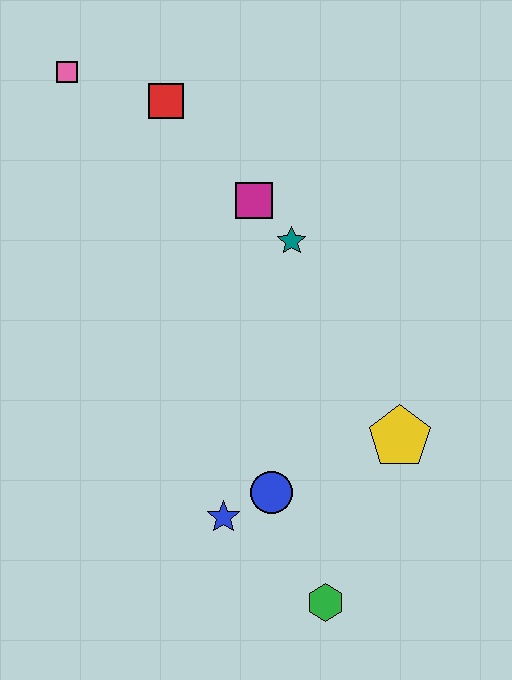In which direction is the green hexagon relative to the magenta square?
The green hexagon is below the magenta square.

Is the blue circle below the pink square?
Yes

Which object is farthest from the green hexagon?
The pink square is farthest from the green hexagon.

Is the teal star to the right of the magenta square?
Yes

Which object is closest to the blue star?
The blue circle is closest to the blue star.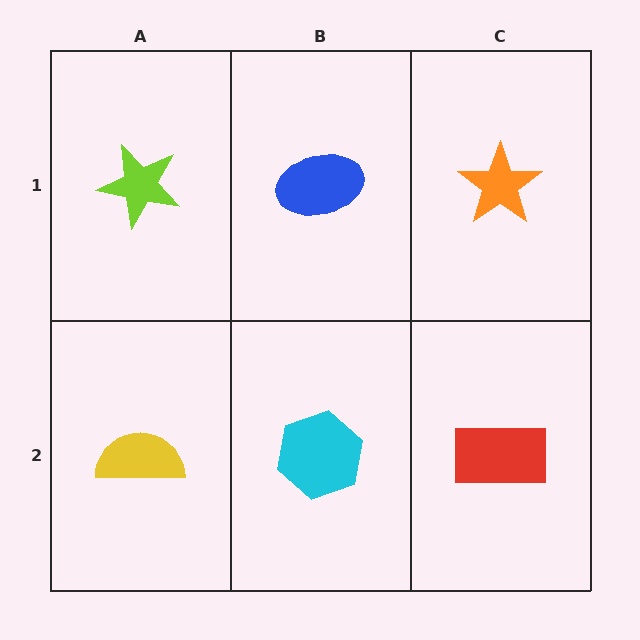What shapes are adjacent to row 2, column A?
A lime star (row 1, column A), a cyan hexagon (row 2, column B).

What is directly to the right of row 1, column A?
A blue ellipse.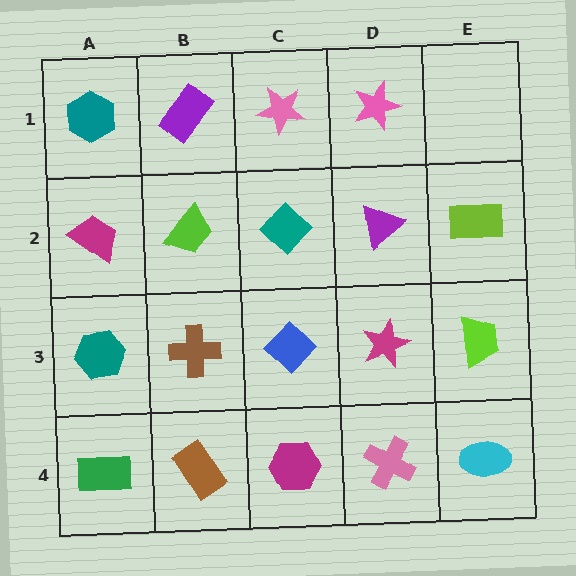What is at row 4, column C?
A magenta hexagon.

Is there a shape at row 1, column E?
No, that cell is empty.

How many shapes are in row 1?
4 shapes.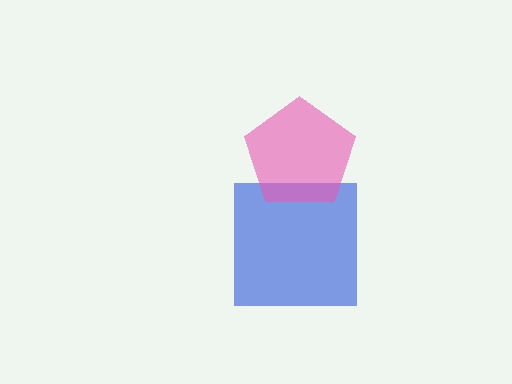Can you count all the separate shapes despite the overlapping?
Yes, there are 2 separate shapes.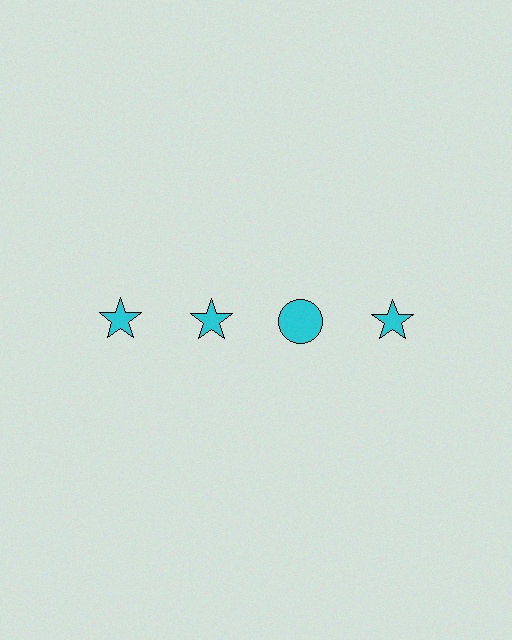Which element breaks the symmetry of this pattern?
The cyan circle in the top row, center column breaks the symmetry. All other shapes are cyan stars.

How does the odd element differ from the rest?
It has a different shape: circle instead of star.